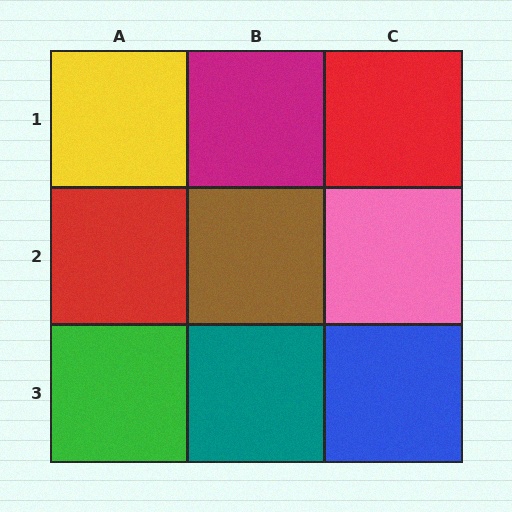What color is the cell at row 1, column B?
Magenta.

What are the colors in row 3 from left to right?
Green, teal, blue.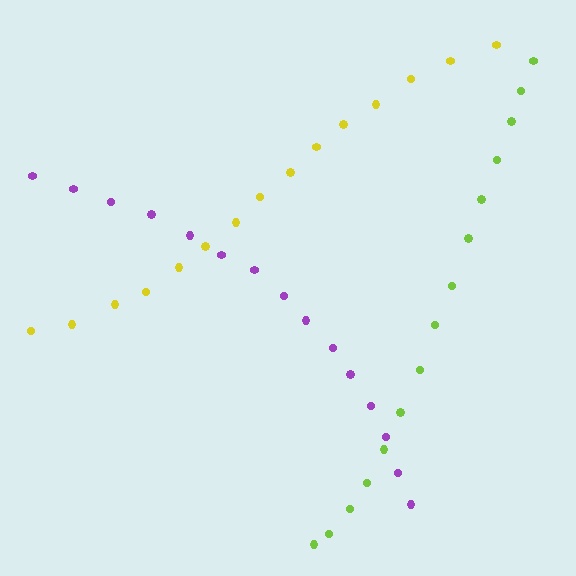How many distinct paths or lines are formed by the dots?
There are 3 distinct paths.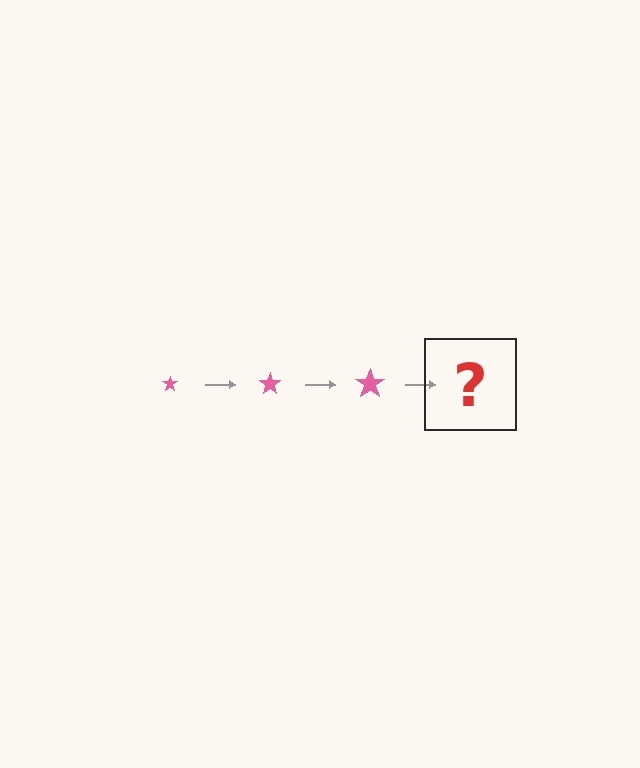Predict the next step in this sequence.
The next step is a pink star, larger than the previous one.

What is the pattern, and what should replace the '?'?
The pattern is that the star gets progressively larger each step. The '?' should be a pink star, larger than the previous one.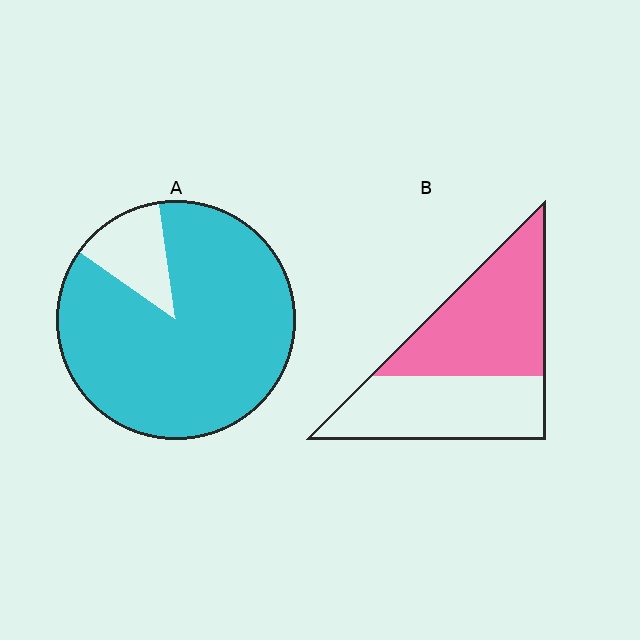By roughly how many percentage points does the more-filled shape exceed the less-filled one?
By roughly 35 percentage points (A over B).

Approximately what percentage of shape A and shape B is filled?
A is approximately 85% and B is approximately 55%.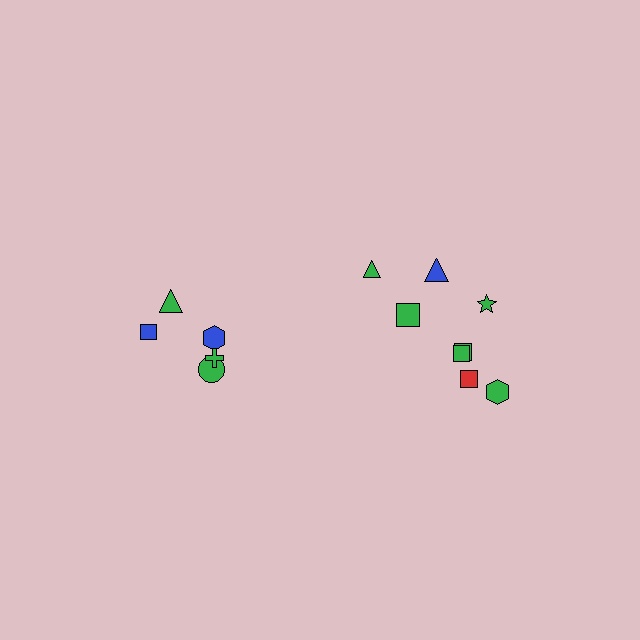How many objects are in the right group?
There are 8 objects.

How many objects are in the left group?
There are 5 objects.